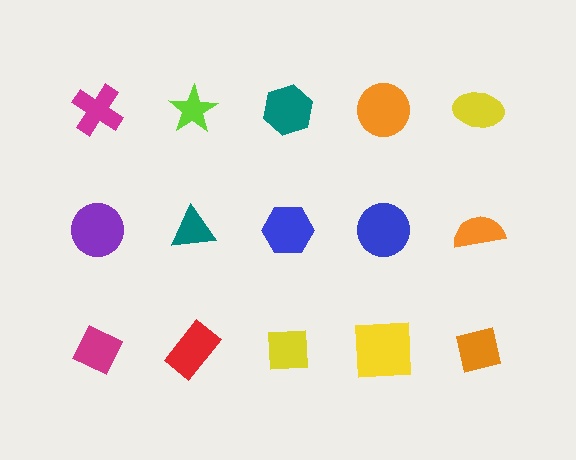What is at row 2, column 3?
A blue hexagon.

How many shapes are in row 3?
5 shapes.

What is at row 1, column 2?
A lime star.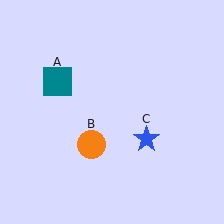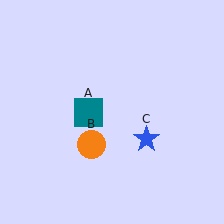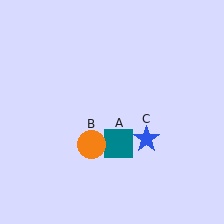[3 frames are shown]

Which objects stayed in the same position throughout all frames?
Orange circle (object B) and blue star (object C) remained stationary.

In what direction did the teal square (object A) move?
The teal square (object A) moved down and to the right.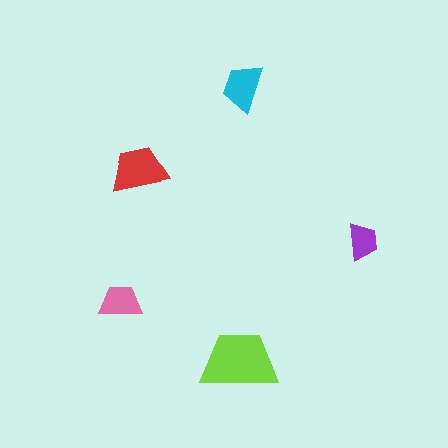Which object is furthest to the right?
The purple trapezoid is rightmost.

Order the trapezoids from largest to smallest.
the lime one, the red one, the cyan one, the pink one, the purple one.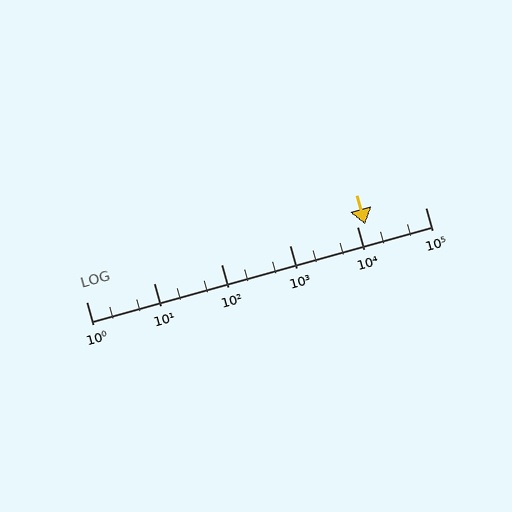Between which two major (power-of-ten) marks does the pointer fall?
The pointer is between 10000 and 100000.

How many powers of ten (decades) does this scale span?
The scale spans 5 decades, from 1 to 100000.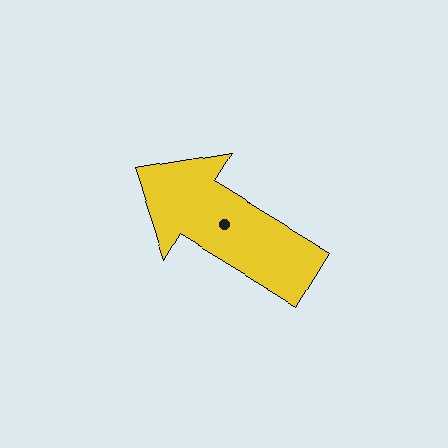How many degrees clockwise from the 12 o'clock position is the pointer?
Approximately 301 degrees.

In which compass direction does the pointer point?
Northwest.